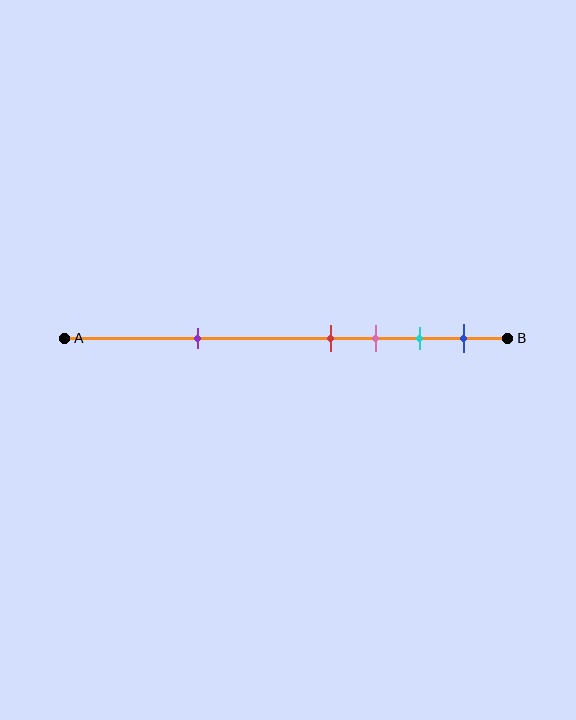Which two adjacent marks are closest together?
The red and pink marks are the closest adjacent pair.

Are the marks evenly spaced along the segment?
No, the marks are not evenly spaced.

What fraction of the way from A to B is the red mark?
The red mark is approximately 60% (0.6) of the way from A to B.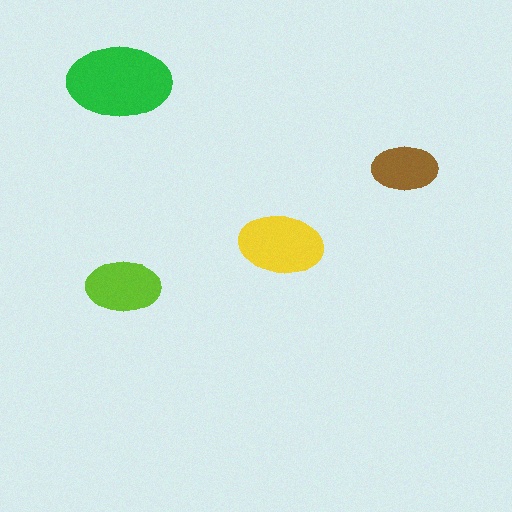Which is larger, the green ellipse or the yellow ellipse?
The green one.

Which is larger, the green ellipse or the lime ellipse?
The green one.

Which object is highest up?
The green ellipse is topmost.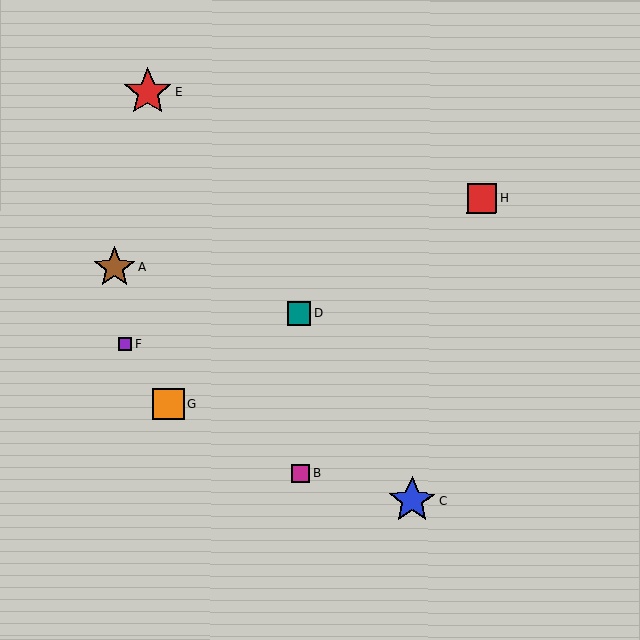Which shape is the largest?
The red star (labeled E) is the largest.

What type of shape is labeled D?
Shape D is a teal square.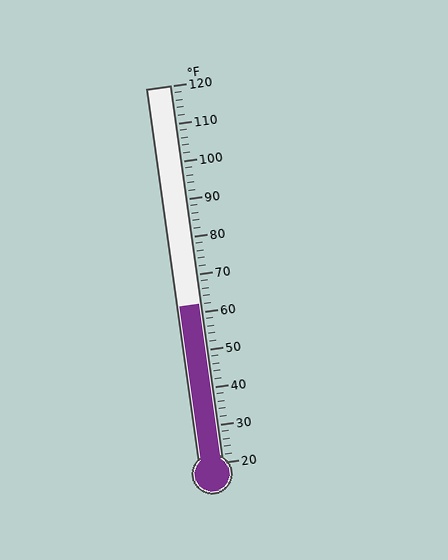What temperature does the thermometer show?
The thermometer shows approximately 62°F.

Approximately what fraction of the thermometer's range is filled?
The thermometer is filled to approximately 40% of its range.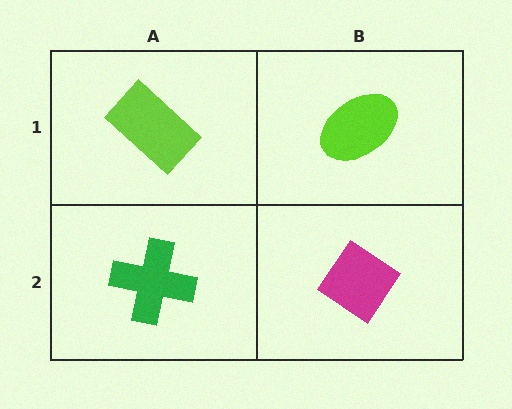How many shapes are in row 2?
2 shapes.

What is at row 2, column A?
A green cross.